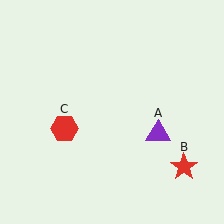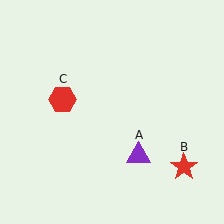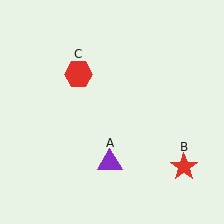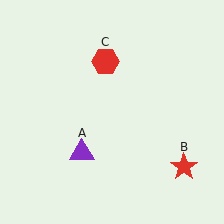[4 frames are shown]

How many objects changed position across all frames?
2 objects changed position: purple triangle (object A), red hexagon (object C).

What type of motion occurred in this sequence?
The purple triangle (object A), red hexagon (object C) rotated clockwise around the center of the scene.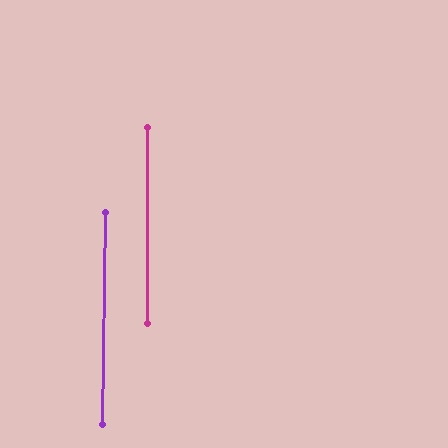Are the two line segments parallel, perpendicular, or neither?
Parallel — their directions differ by only 1.0°.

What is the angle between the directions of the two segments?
Approximately 1 degree.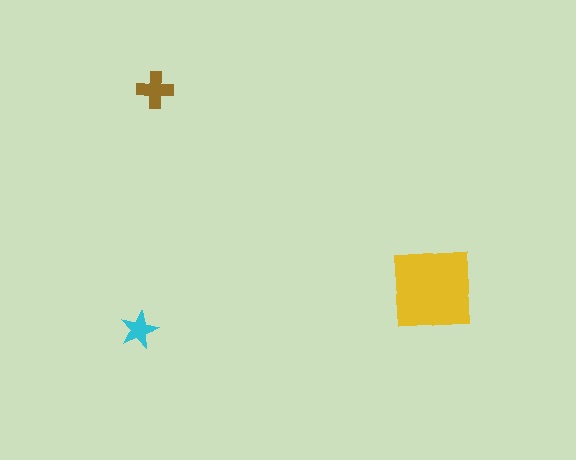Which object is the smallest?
The cyan star.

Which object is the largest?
The yellow square.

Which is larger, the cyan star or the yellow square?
The yellow square.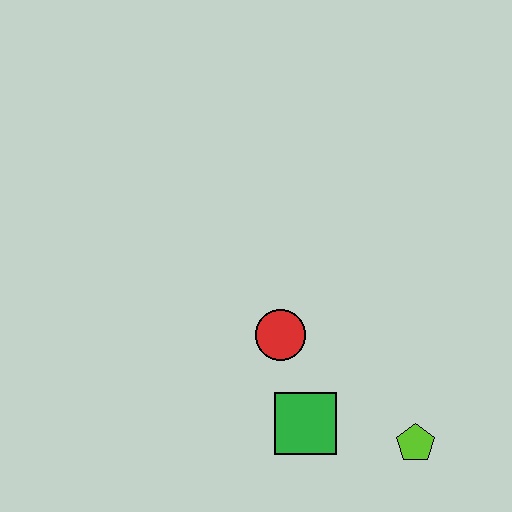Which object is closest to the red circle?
The green square is closest to the red circle.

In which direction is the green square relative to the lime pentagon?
The green square is to the left of the lime pentagon.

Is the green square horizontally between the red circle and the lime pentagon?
Yes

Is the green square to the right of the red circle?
Yes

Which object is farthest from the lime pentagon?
The red circle is farthest from the lime pentagon.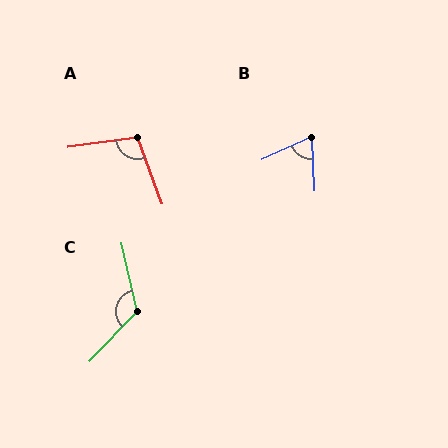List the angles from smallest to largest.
B (69°), A (103°), C (123°).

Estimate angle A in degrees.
Approximately 103 degrees.